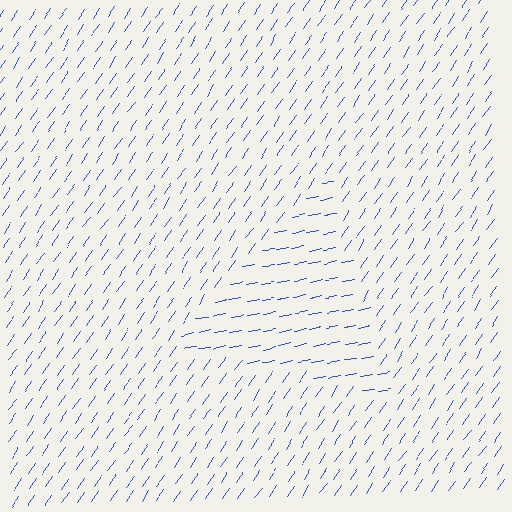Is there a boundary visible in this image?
Yes, there is a texture boundary formed by a change in line orientation.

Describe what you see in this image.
The image is filled with small blue line segments. A triangle region in the image has lines oriented differently from the surrounding lines, creating a visible texture boundary.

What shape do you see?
I see a triangle.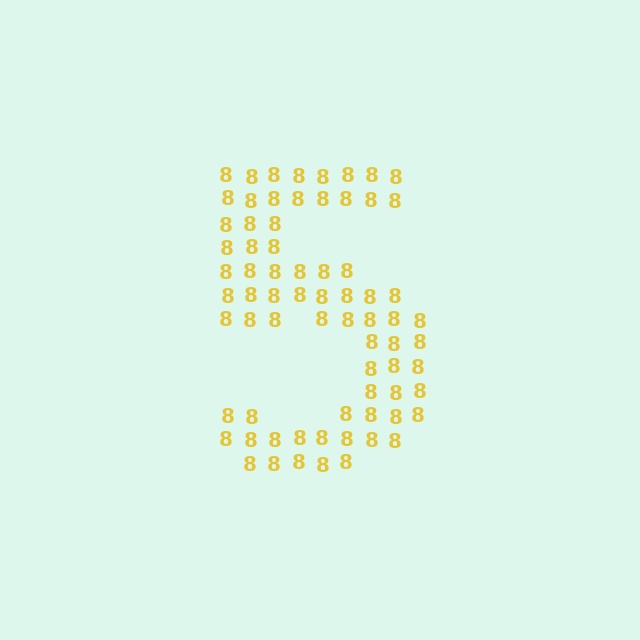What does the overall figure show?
The overall figure shows the digit 5.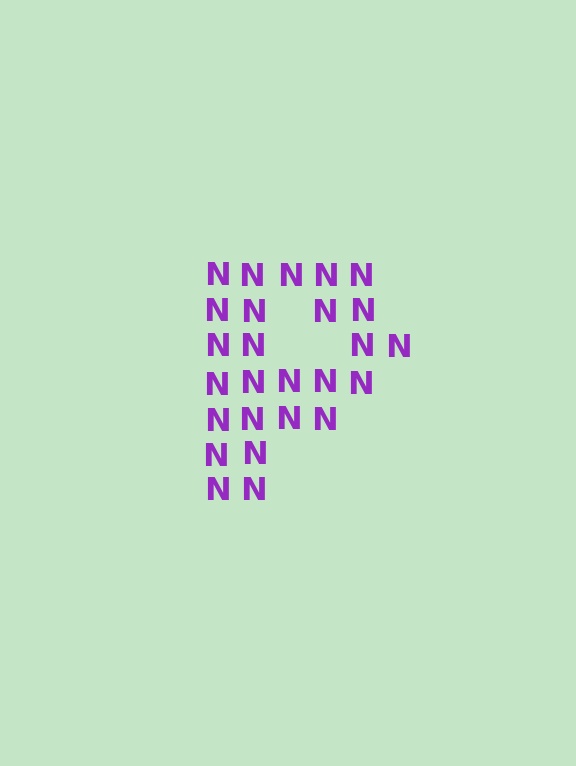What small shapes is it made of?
It is made of small letter N's.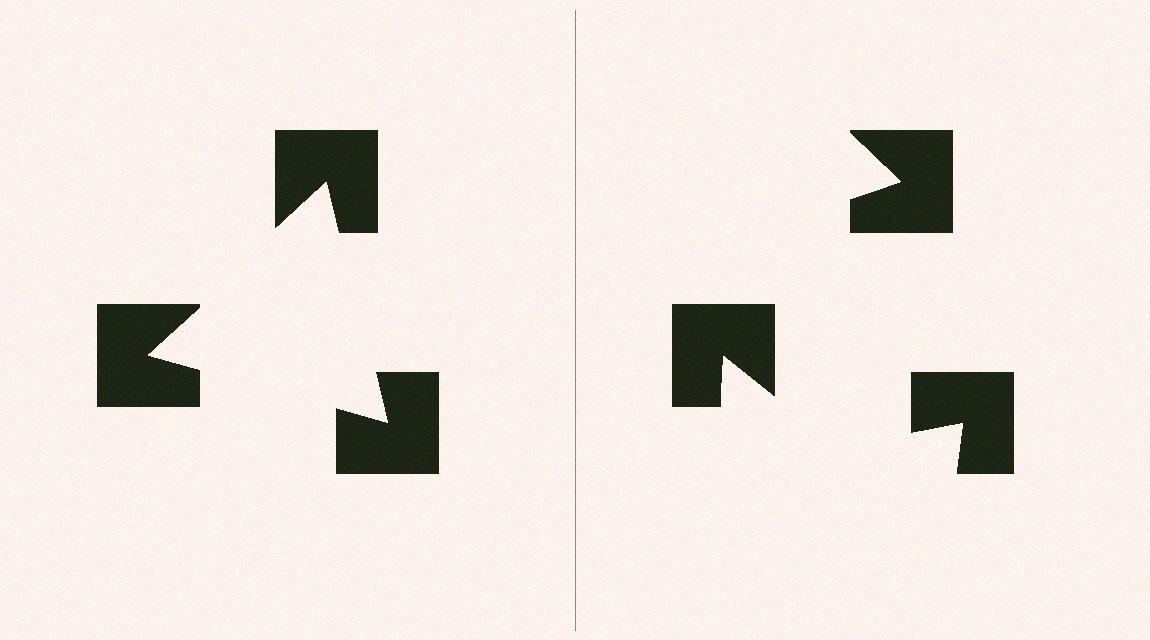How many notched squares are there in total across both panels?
6 — 3 on each side.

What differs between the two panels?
The notched squares are positioned identically on both sides; only the wedge orientations differ. On the left they align to a triangle; on the right they are misaligned.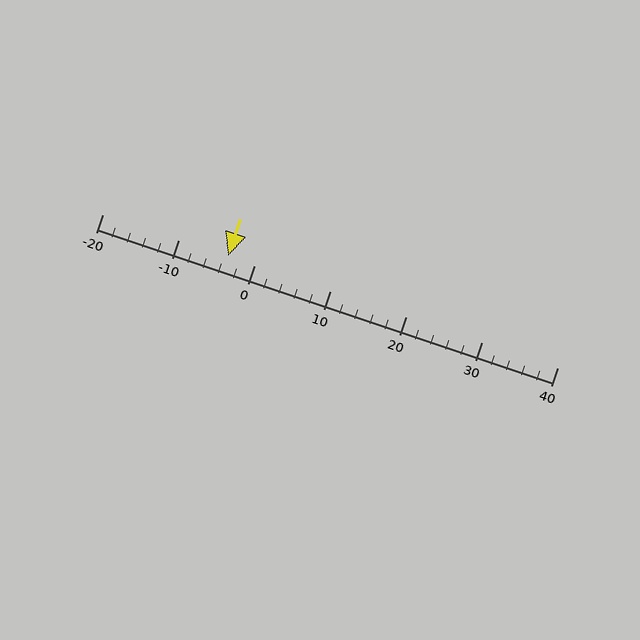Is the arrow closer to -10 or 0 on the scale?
The arrow is closer to 0.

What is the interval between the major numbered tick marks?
The major tick marks are spaced 10 units apart.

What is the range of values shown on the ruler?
The ruler shows values from -20 to 40.